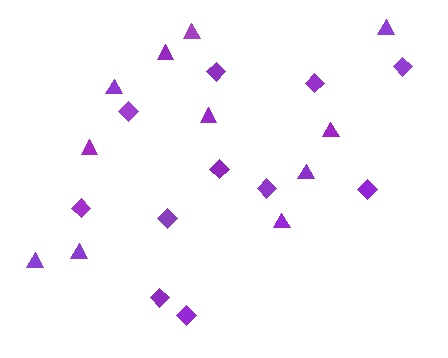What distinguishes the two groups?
There are 2 groups: one group of triangles (11) and one group of diamonds (11).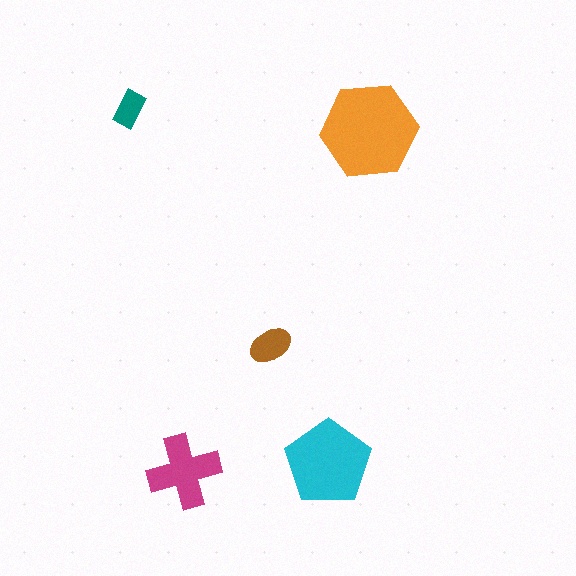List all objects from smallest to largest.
The teal rectangle, the brown ellipse, the magenta cross, the cyan pentagon, the orange hexagon.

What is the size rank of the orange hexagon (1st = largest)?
1st.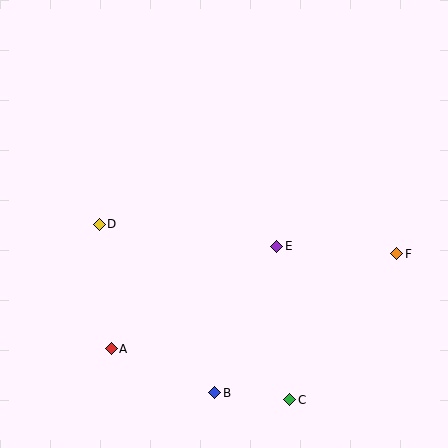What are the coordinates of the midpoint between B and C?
The midpoint between B and C is at (252, 396).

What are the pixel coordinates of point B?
Point B is at (215, 393).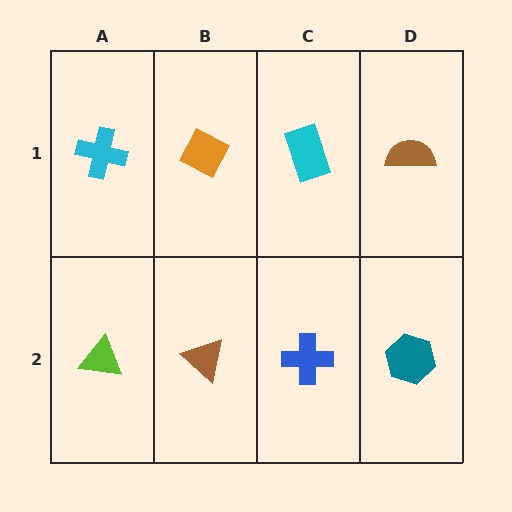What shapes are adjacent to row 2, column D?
A brown semicircle (row 1, column D), a blue cross (row 2, column C).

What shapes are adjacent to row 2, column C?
A cyan rectangle (row 1, column C), a brown triangle (row 2, column B), a teal hexagon (row 2, column D).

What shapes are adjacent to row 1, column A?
A lime triangle (row 2, column A), an orange diamond (row 1, column B).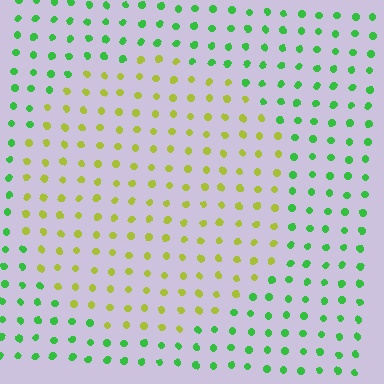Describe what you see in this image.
The image is filled with small green elements in a uniform arrangement. A circle-shaped region is visible where the elements are tinted to a slightly different hue, forming a subtle color boundary.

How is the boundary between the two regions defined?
The boundary is defined purely by a slight shift in hue (about 53 degrees). Spacing, size, and orientation are identical on both sides.